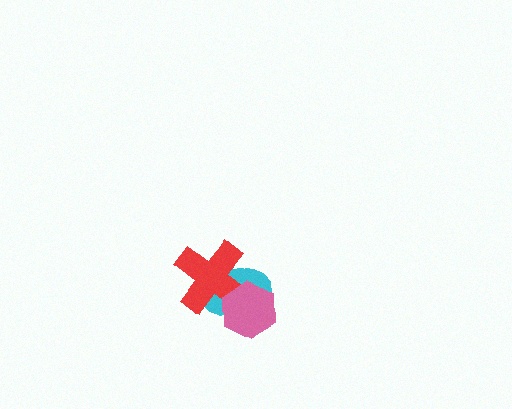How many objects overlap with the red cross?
2 objects overlap with the red cross.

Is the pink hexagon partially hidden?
No, no other shape covers it.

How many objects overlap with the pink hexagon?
2 objects overlap with the pink hexagon.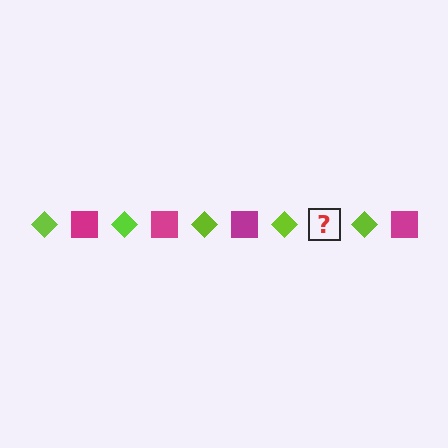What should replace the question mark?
The question mark should be replaced with a magenta square.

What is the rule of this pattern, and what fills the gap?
The rule is that the pattern alternates between lime diamond and magenta square. The gap should be filled with a magenta square.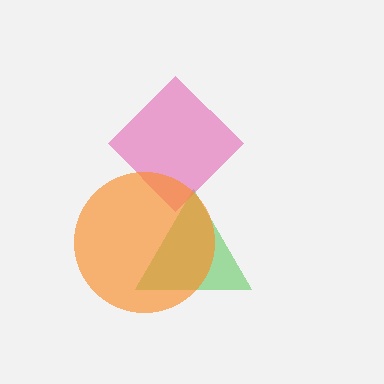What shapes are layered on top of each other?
The layered shapes are: a green triangle, a pink diamond, an orange circle.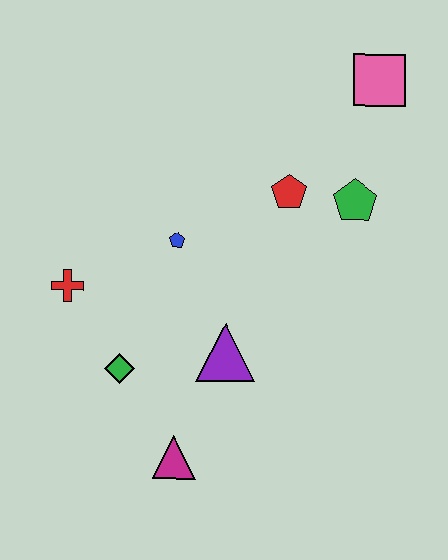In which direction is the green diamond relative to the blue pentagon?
The green diamond is below the blue pentagon.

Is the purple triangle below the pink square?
Yes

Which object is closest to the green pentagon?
The red pentagon is closest to the green pentagon.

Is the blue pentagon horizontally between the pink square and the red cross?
Yes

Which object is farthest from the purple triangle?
The pink square is farthest from the purple triangle.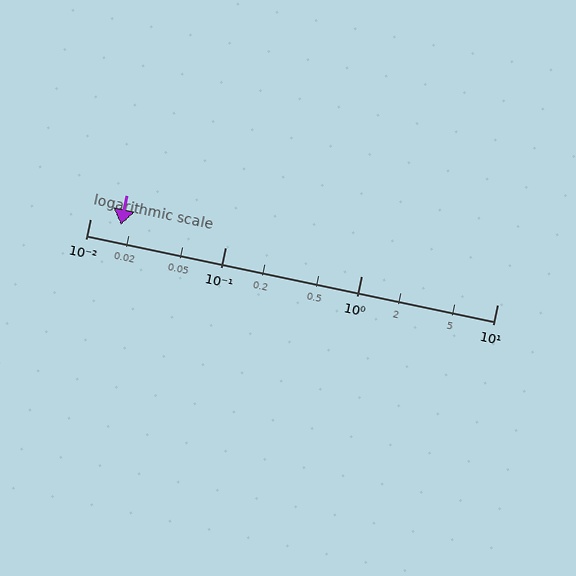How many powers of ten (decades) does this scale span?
The scale spans 3 decades, from 0.01 to 10.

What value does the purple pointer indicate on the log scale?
The pointer indicates approximately 0.017.